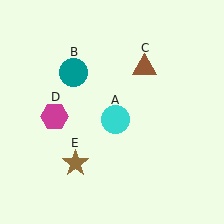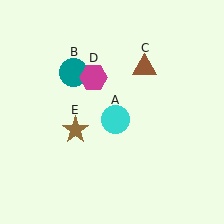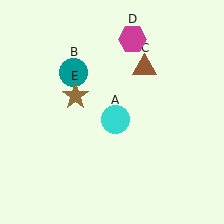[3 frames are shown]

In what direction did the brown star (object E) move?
The brown star (object E) moved up.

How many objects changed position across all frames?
2 objects changed position: magenta hexagon (object D), brown star (object E).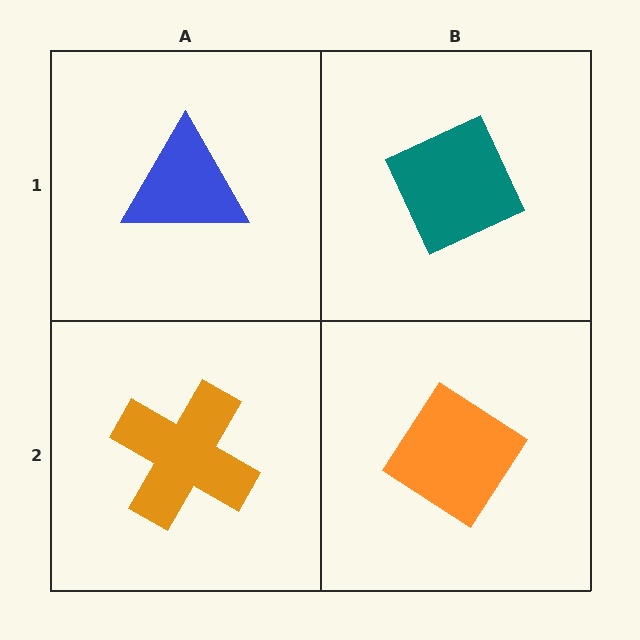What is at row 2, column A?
An orange cross.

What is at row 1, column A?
A blue triangle.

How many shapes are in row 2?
2 shapes.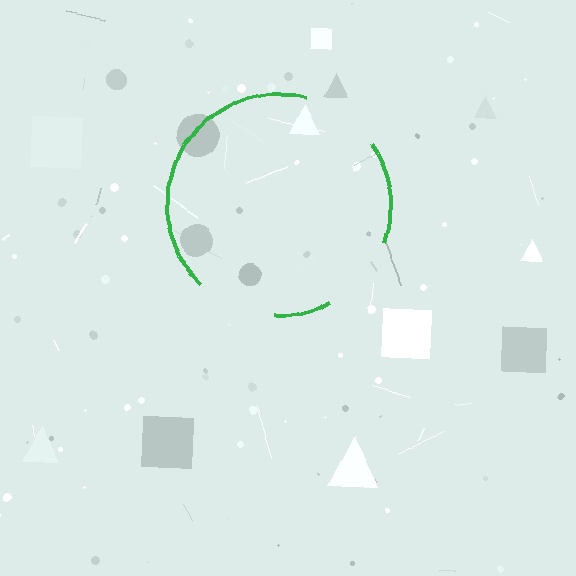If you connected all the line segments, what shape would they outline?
They would outline a circle.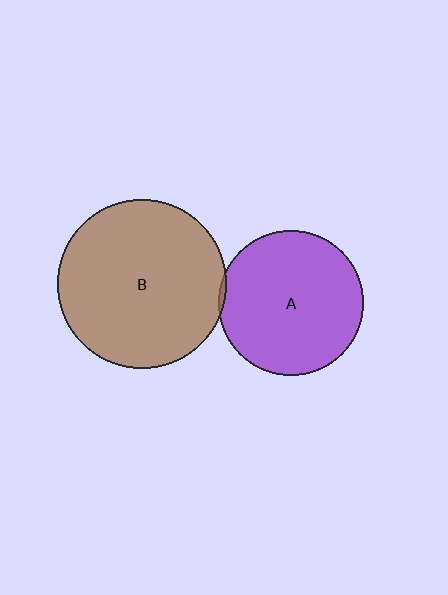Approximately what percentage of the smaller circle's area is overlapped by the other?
Approximately 5%.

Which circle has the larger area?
Circle B (brown).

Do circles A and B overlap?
Yes.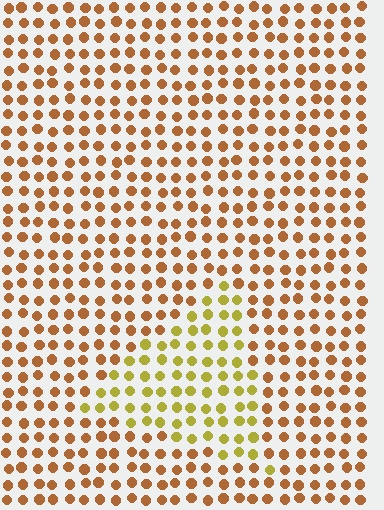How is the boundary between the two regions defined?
The boundary is defined purely by a slight shift in hue (about 36 degrees). Spacing, size, and orientation are identical on both sides.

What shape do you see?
I see a triangle.